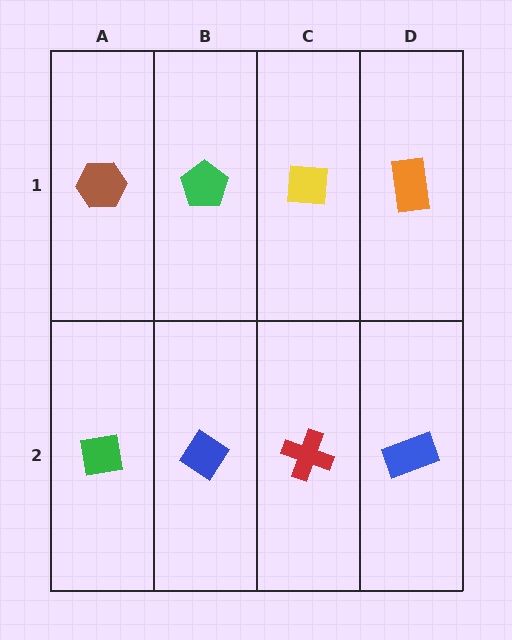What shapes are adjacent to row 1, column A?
A green square (row 2, column A), a green pentagon (row 1, column B).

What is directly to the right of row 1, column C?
An orange rectangle.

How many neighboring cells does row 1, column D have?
2.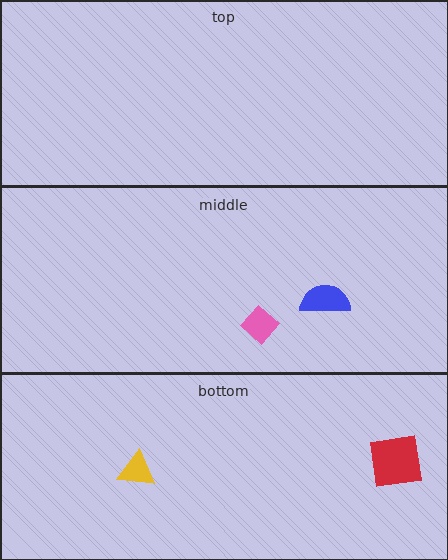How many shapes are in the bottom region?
2.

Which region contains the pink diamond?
The middle region.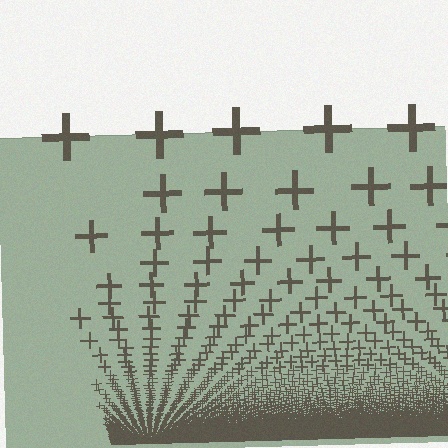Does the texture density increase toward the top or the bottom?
Density increases toward the bottom.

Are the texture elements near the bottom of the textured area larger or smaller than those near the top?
Smaller. The gradient is inverted — elements near the bottom are smaller and denser.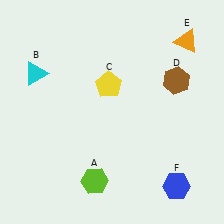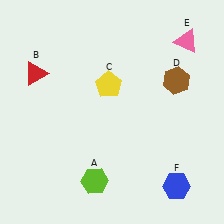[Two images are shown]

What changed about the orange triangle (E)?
In Image 1, E is orange. In Image 2, it changed to pink.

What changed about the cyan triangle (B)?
In Image 1, B is cyan. In Image 2, it changed to red.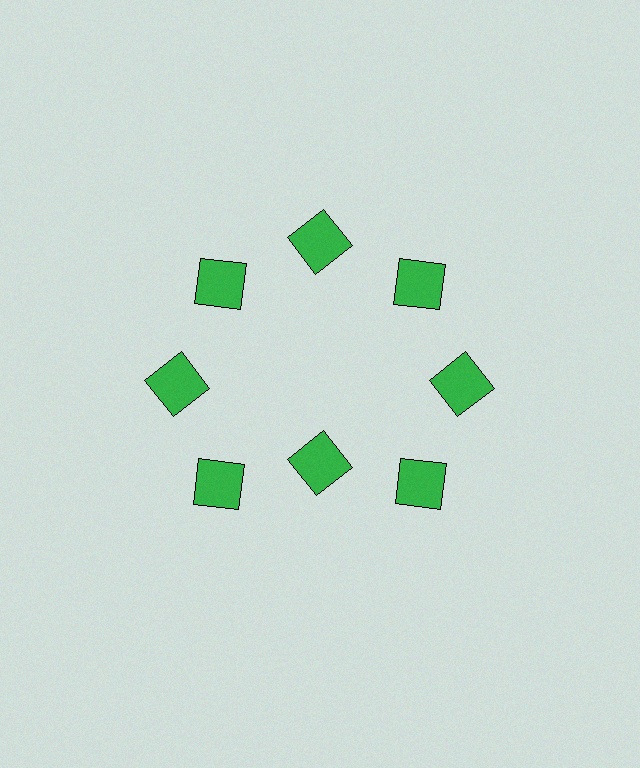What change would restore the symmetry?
The symmetry would be restored by moving it outward, back onto the ring so that all 8 squares sit at equal angles and equal distance from the center.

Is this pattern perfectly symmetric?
No. The 8 green squares are arranged in a ring, but one element near the 6 o'clock position is pulled inward toward the center, breaking the 8-fold rotational symmetry.